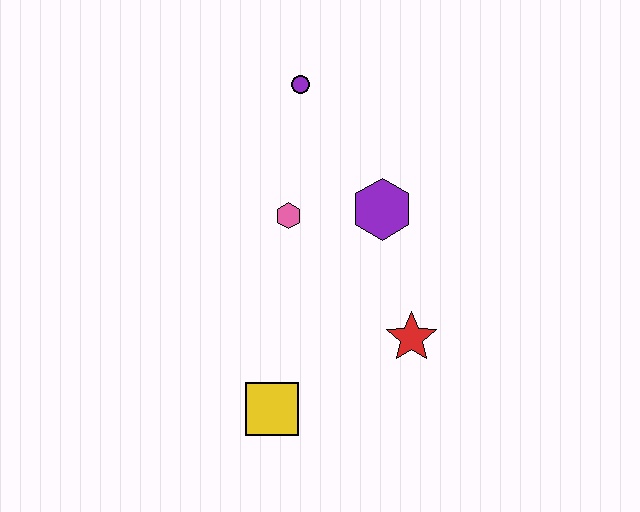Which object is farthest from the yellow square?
The purple circle is farthest from the yellow square.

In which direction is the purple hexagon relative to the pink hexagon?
The purple hexagon is to the right of the pink hexagon.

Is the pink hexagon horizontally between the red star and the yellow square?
Yes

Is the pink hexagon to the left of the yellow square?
No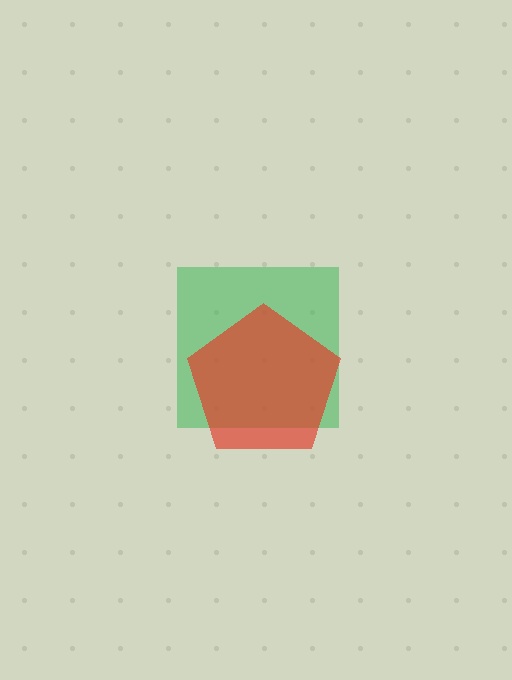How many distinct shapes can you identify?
There are 2 distinct shapes: a green square, a red pentagon.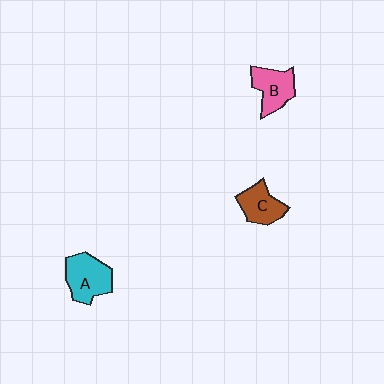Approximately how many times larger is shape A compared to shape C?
Approximately 1.3 times.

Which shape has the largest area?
Shape A (cyan).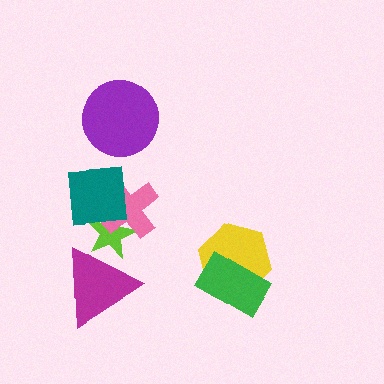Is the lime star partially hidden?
Yes, it is partially covered by another shape.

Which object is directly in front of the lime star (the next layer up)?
The magenta triangle is directly in front of the lime star.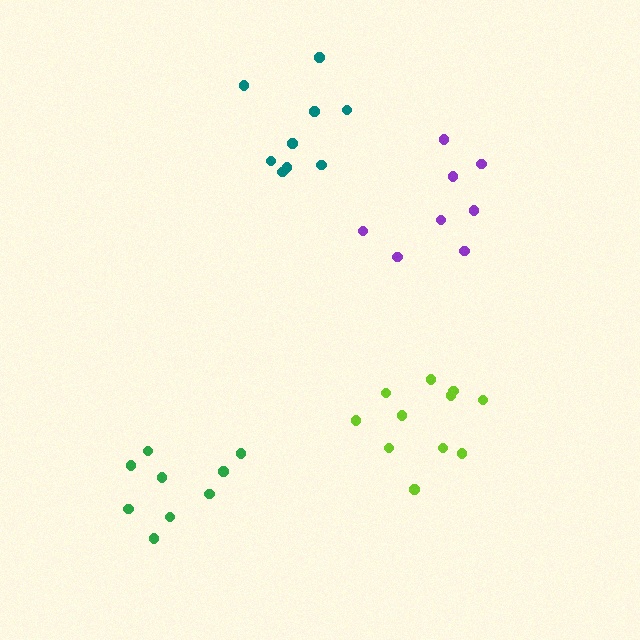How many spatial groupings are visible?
There are 4 spatial groupings.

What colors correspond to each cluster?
The clusters are colored: lime, green, teal, purple.